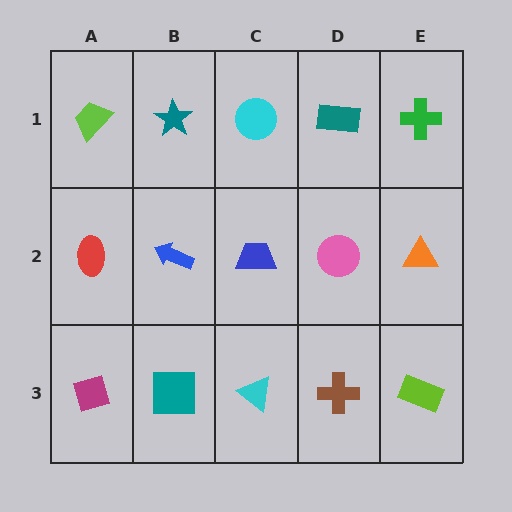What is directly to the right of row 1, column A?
A teal star.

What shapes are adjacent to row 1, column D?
A pink circle (row 2, column D), a cyan circle (row 1, column C), a green cross (row 1, column E).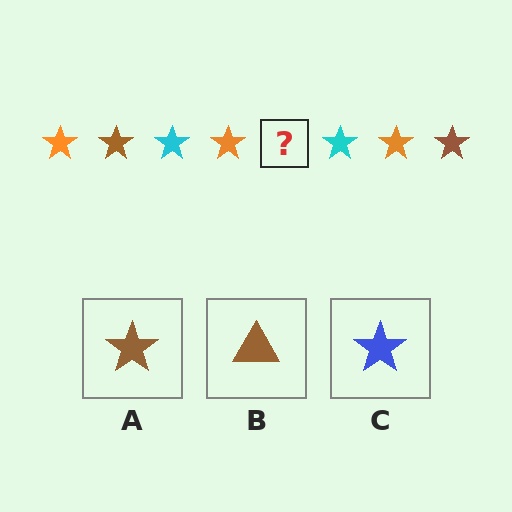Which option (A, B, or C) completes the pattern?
A.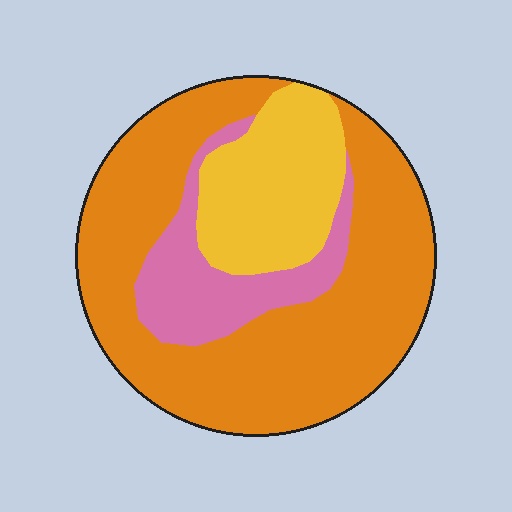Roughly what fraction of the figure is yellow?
Yellow takes up about one fifth (1/5) of the figure.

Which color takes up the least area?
Pink, at roughly 15%.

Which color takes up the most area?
Orange, at roughly 65%.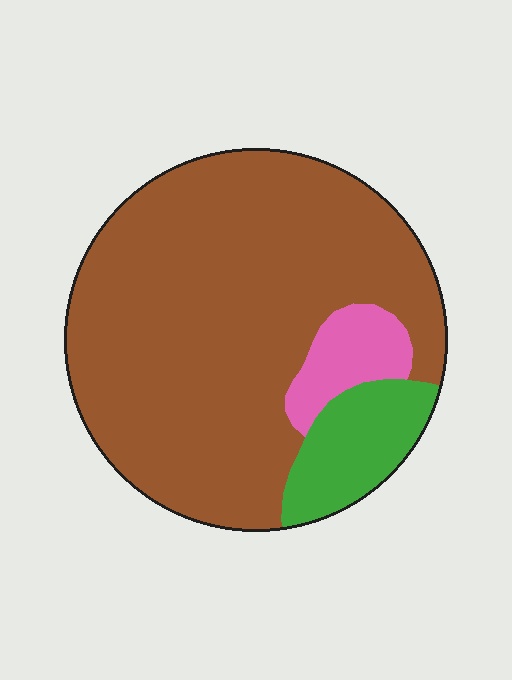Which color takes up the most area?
Brown, at roughly 80%.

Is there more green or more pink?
Green.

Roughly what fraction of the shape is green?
Green takes up about one eighth (1/8) of the shape.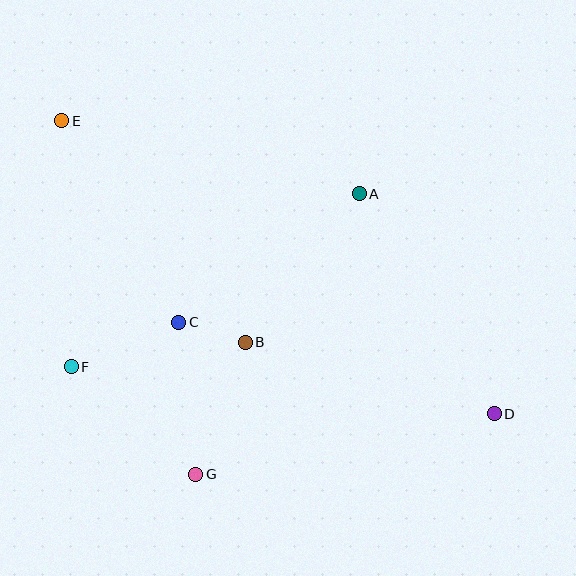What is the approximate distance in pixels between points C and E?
The distance between C and E is approximately 232 pixels.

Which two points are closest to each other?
Points B and C are closest to each other.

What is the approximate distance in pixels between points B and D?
The distance between B and D is approximately 259 pixels.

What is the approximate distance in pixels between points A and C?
The distance between A and C is approximately 222 pixels.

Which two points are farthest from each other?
Points D and E are farthest from each other.